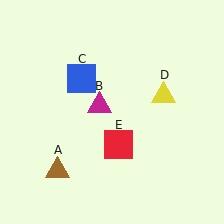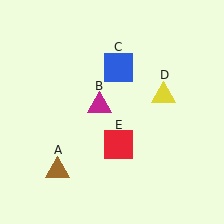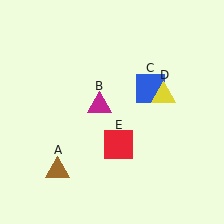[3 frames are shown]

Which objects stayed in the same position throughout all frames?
Brown triangle (object A) and magenta triangle (object B) and yellow triangle (object D) and red square (object E) remained stationary.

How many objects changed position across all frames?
1 object changed position: blue square (object C).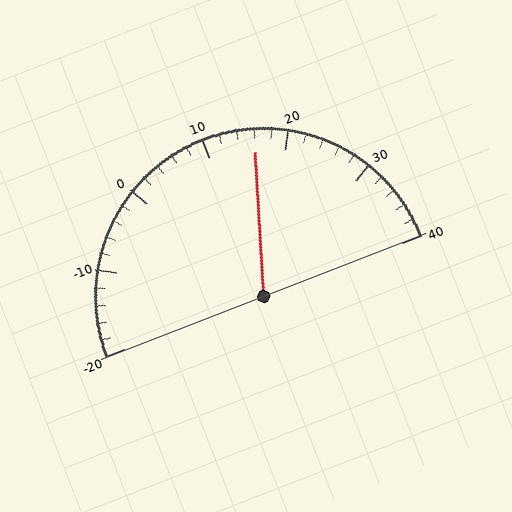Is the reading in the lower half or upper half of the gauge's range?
The reading is in the upper half of the range (-20 to 40).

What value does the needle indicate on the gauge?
The needle indicates approximately 16.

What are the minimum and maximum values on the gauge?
The gauge ranges from -20 to 40.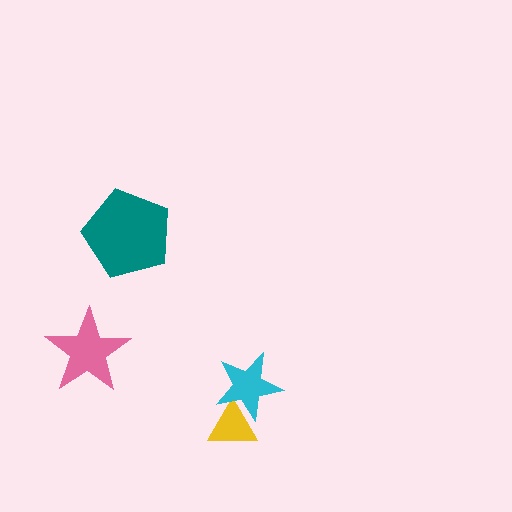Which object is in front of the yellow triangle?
The cyan star is in front of the yellow triangle.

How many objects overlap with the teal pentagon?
0 objects overlap with the teal pentagon.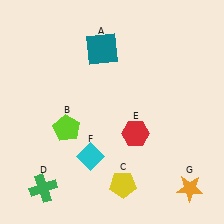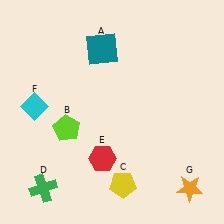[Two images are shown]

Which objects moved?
The objects that moved are: the red hexagon (E), the cyan diamond (F).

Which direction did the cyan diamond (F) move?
The cyan diamond (F) moved left.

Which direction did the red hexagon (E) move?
The red hexagon (E) moved left.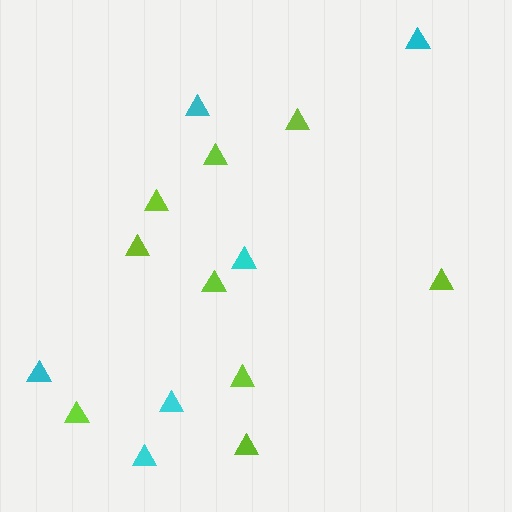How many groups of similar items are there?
There are 2 groups: one group of lime triangles (9) and one group of cyan triangles (6).